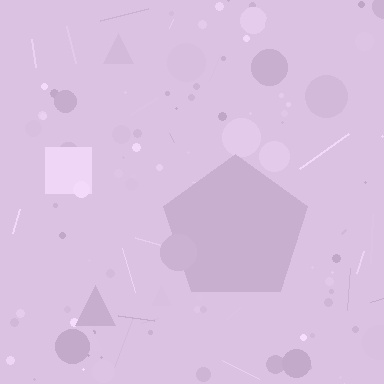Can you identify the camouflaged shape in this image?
The camouflaged shape is a pentagon.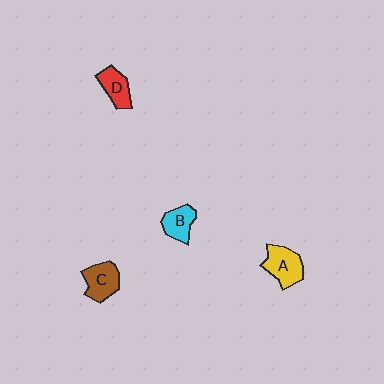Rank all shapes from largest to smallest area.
From largest to smallest: A (yellow), C (brown), B (cyan), D (red).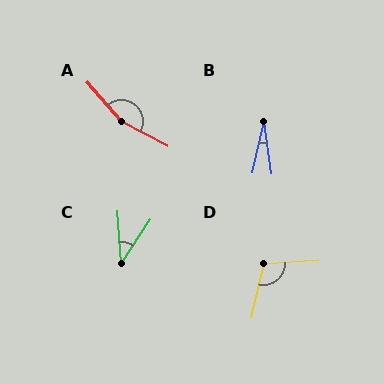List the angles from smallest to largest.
B (21°), C (38°), D (106°), A (159°).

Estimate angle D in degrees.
Approximately 106 degrees.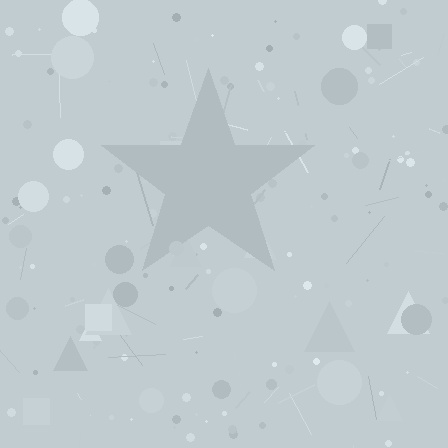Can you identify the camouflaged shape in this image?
The camouflaged shape is a star.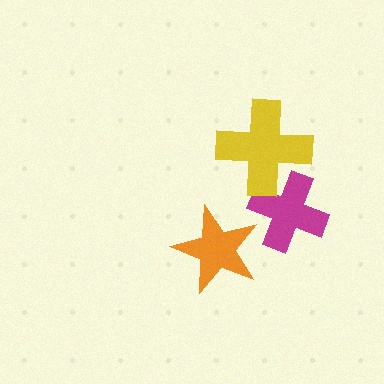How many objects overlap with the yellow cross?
1 object overlaps with the yellow cross.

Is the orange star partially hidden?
No, no other shape covers it.